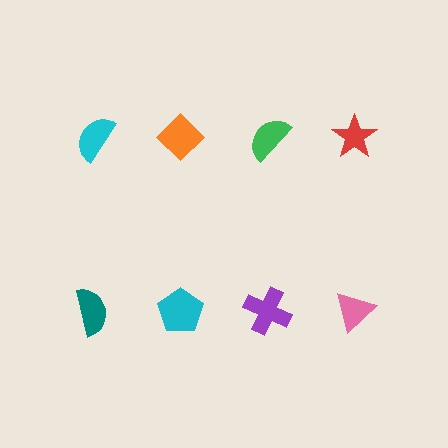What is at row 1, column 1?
A cyan semicircle.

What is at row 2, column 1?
A teal semicircle.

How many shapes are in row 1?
4 shapes.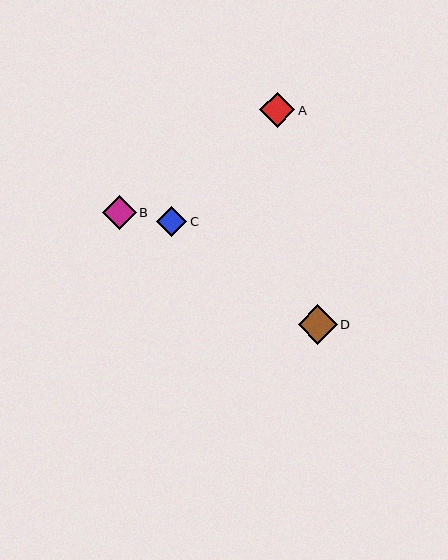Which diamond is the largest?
Diamond D is the largest with a size of approximately 39 pixels.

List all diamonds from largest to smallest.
From largest to smallest: D, A, B, C.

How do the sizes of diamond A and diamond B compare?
Diamond A and diamond B are approximately the same size.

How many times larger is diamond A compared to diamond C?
Diamond A is approximately 1.2 times the size of diamond C.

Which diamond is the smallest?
Diamond C is the smallest with a size of approximately 30 pixels.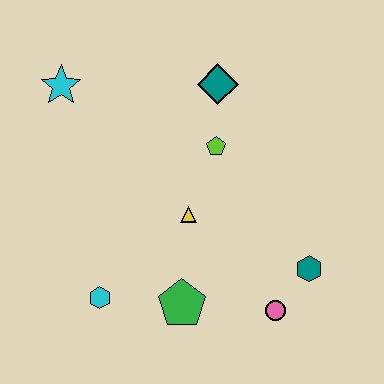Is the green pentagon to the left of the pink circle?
Yes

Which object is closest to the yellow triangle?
The lime pentagon is closest to the yellow triangle.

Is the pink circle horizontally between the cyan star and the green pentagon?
No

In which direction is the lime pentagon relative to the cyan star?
The lime pentagon is to the right of the cyan star.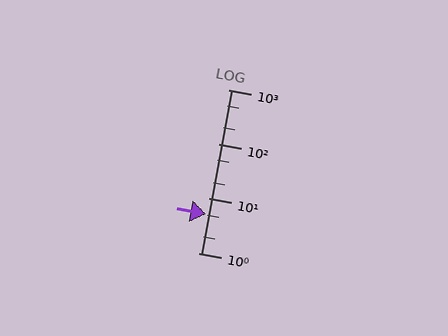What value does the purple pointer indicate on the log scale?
The pointer indicates approximately 5.2.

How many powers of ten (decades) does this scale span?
The scale spans 3 decades, from 1 to 1000.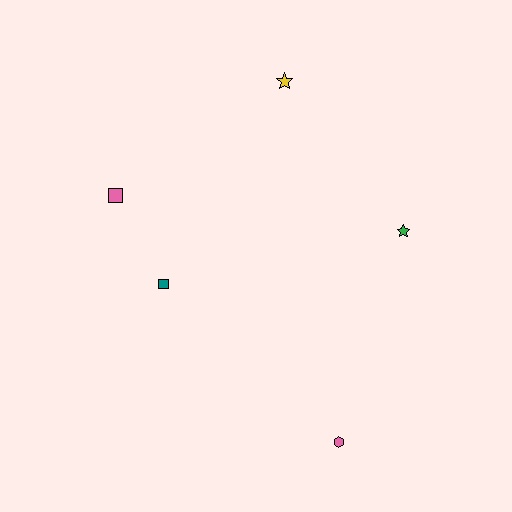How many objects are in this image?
There are 5 objects.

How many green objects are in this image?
There is 1 green object.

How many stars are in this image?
There are 2 stars.